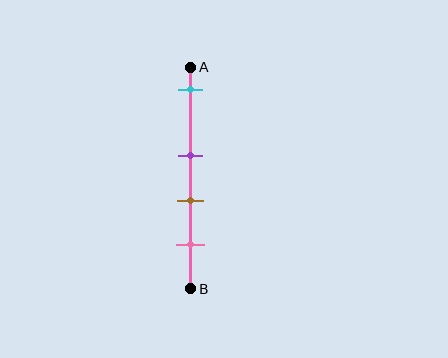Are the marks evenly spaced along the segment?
No, the marks are not evenly spaced.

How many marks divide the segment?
There are 4 marks dividing the segment.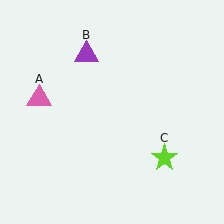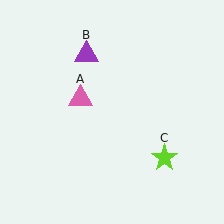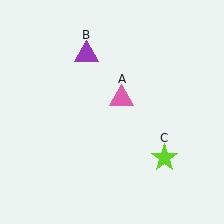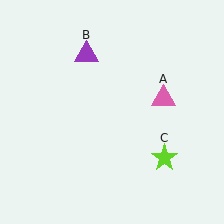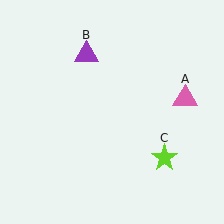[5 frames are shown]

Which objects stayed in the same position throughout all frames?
Purple triangle (object B) and lime star (object C) remained stationary.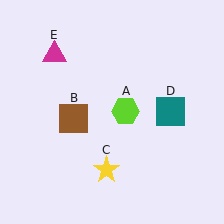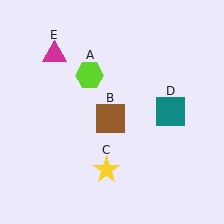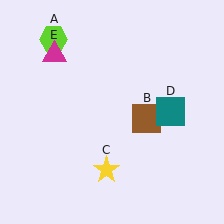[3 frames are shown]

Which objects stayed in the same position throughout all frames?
Yellow star (object C) and teal square (object D) and magenta triangle (object E) remained stationary.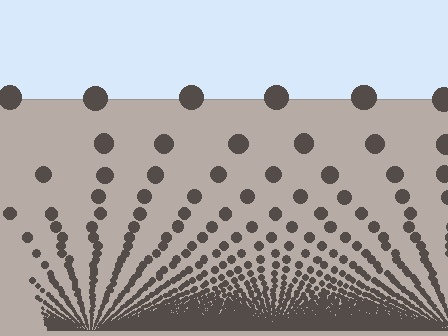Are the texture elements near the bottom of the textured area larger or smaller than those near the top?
Smaller. The gradient is inverted — elements near the bottom are smaller and denser.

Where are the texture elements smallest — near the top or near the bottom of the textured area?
Near the bottom.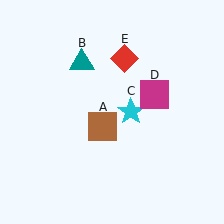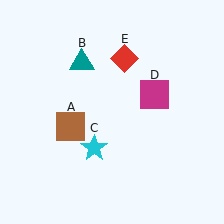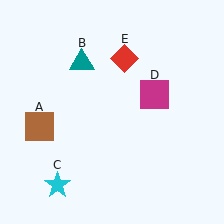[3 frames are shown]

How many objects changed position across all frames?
2 objects changed position: brown square (object A), cyan star (object C).